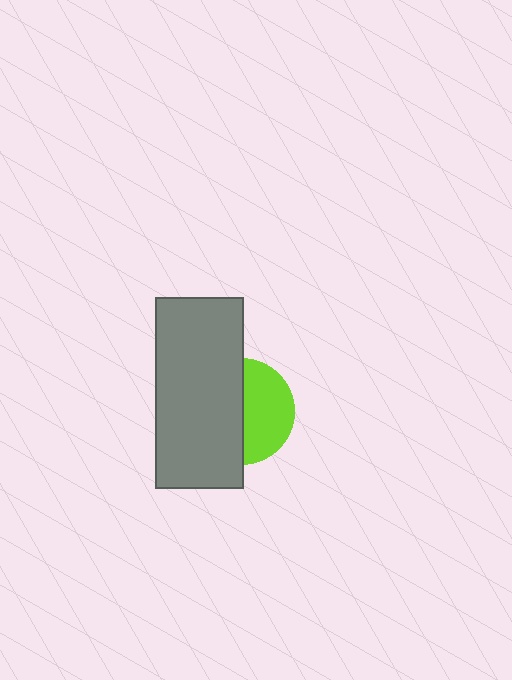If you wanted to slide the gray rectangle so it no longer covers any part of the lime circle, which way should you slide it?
Slide it left — that is the most direct way to separate the two shapes.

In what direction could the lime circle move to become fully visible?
The lime circle could move right. That would shift it out from behind the gray rectangle entirely.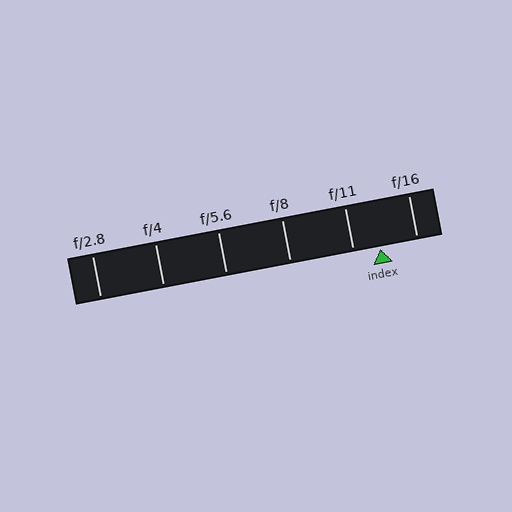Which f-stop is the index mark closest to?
The index mark is closest to f/11.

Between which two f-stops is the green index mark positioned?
The index mark is between f/11 and f/16.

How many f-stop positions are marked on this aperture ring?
There are 6 f-stop positions marked.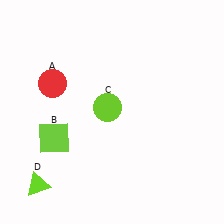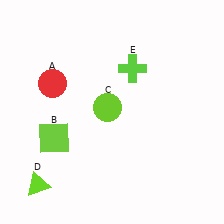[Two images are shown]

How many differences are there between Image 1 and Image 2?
There is 1 difference between the two images.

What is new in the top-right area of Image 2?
A lime cross (E) was added in the top-right area of Image 2.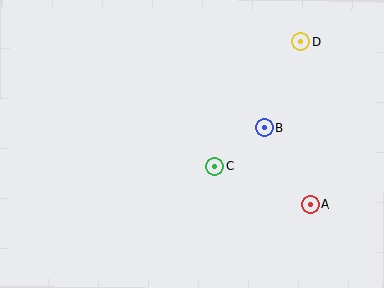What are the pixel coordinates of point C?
Point C is at (215, 167).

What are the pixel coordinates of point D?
Point D is at (301, 42).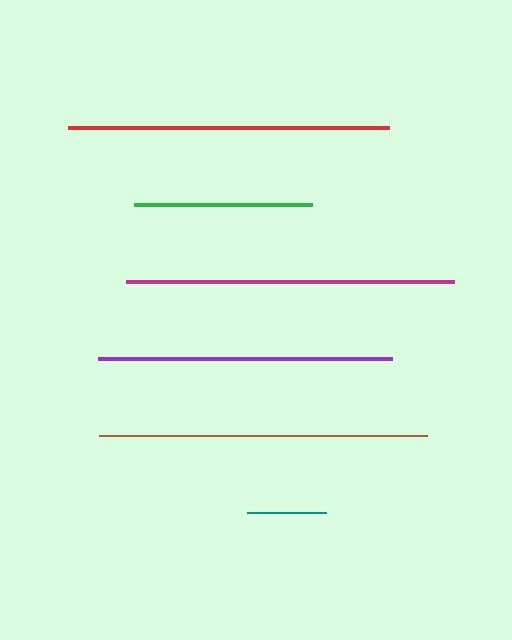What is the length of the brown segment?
The brown segment is approximately 328 pixels long.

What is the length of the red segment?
The red segment is approximately 321 pixels long.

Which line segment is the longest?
The brown line is the longest at approximately 328 pixels.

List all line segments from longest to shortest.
From longest to shortest: brown, magenta, red, purple, green, teal.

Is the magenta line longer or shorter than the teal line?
The magenta line is longer than the teal line.